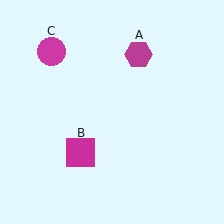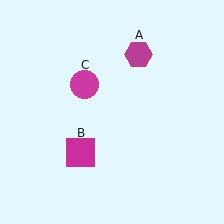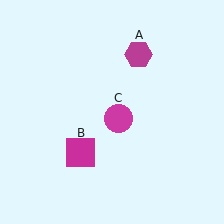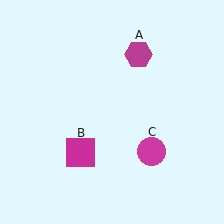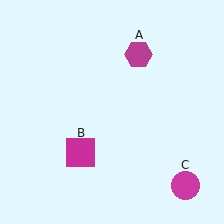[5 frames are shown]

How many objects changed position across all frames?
1 object changed position: magenta circle (object C).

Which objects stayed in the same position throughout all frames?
Magenta hexagon (object A) and magenta square (object B) remained stationary.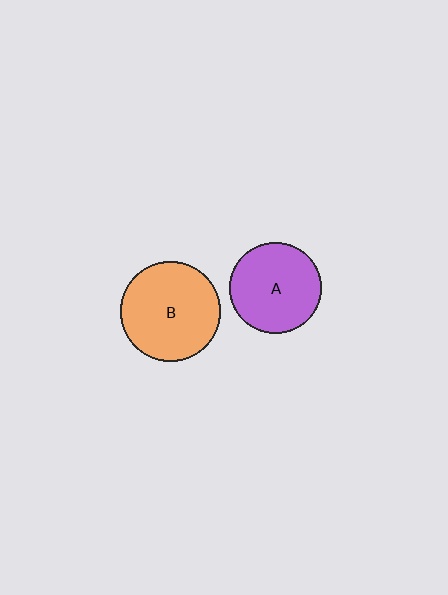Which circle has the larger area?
Circle B (orange).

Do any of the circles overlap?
No, none of the circles overlap.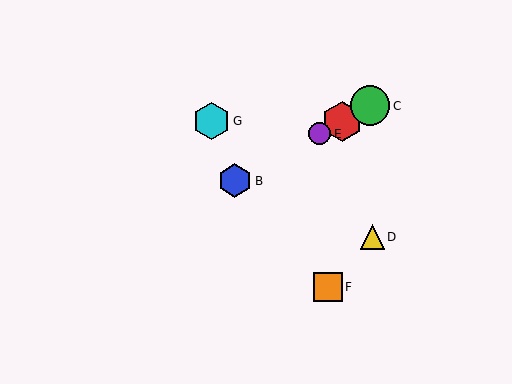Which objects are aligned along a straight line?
Objects A, B, C, E are aligned along a straight line.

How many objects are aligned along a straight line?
4 objects (A, B, C, E) are aligned along a straight line.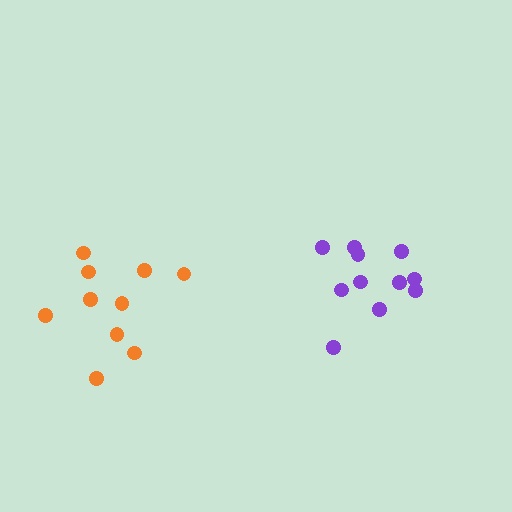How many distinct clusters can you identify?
There are 2 distinct clusters.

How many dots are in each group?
Group 1: 10 dots, Group 2: 11 dots (21 total).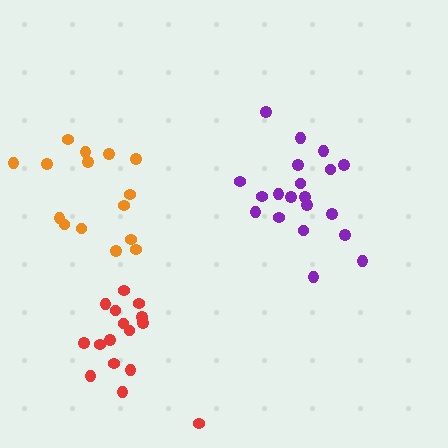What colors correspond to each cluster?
The clusters are colored: purple, red, orange.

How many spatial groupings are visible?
There are 3 spatial groupings.